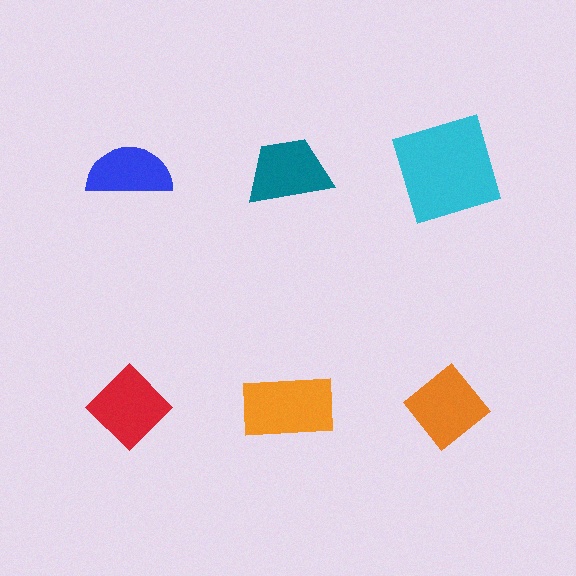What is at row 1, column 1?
A blue semicircle.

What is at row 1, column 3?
A cyan square.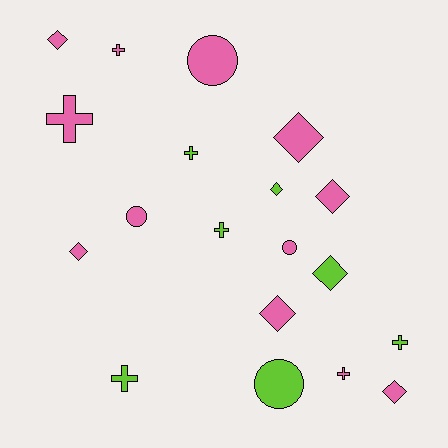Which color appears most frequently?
Pink, with 12 objects.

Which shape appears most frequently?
Diamond, with 8 objects.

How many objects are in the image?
There are 19 objects.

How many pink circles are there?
There are 3 pink circles.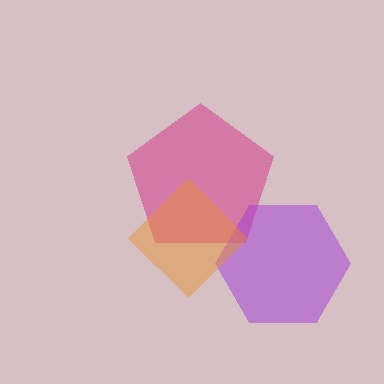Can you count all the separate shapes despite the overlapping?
Yes, there are 3 separate shapes.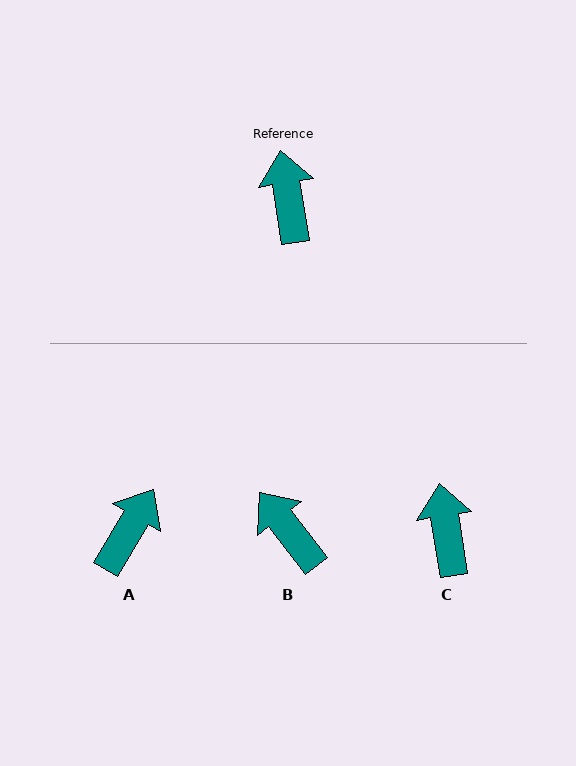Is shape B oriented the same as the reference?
No, it is off by about 29 degrees.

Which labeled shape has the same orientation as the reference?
C.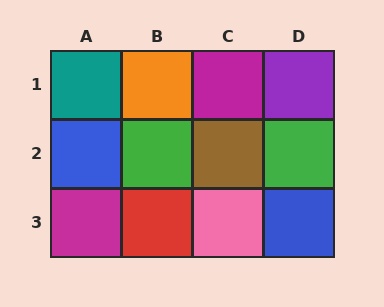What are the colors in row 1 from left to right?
Teal, orange, magenta, purple.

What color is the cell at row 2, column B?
Green.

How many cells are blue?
2 cells are blue.